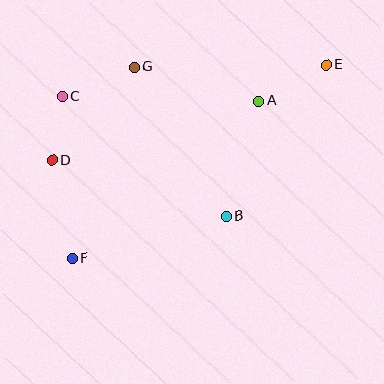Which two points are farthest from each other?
Points E and F are farthest from each other.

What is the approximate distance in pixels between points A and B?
The distance between A and B is approximately 120 pixels.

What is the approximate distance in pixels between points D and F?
The distance between D and F is approximately 100 pixels.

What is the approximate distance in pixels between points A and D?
The distance between A and D is approximately 215 pixels.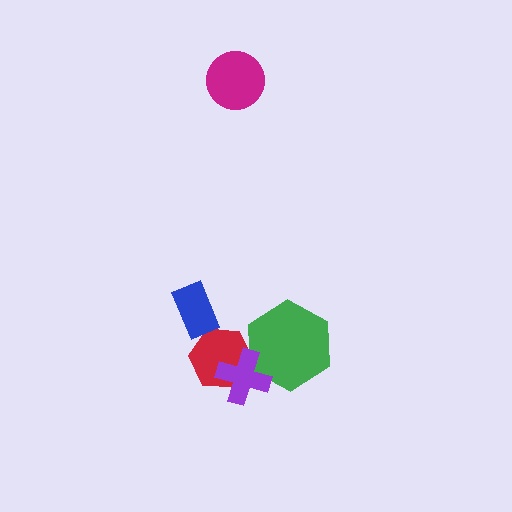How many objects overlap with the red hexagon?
2 objects overlap with the red hexagon.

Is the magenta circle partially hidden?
No, no other shape covers it.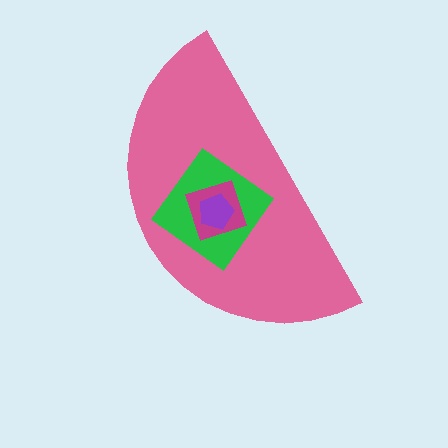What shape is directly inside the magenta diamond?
The purple pentagon.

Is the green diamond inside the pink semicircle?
Yes.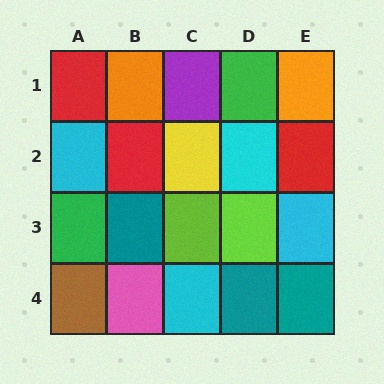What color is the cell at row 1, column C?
Purple.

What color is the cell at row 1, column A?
Red.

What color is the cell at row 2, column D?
Cyan.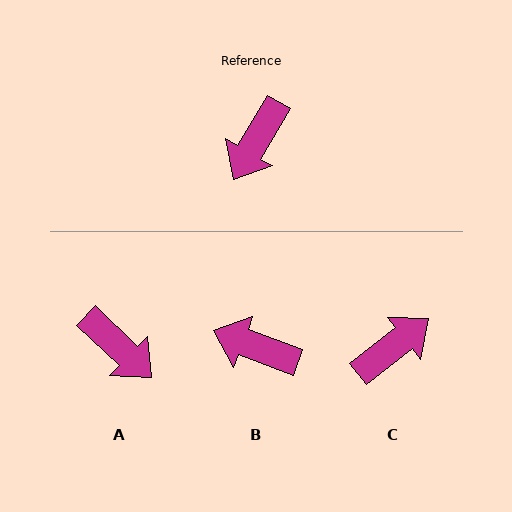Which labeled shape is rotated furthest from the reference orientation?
C, about 159 degrees away.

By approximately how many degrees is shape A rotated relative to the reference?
Approximately 77 degrees counter-clockwise.